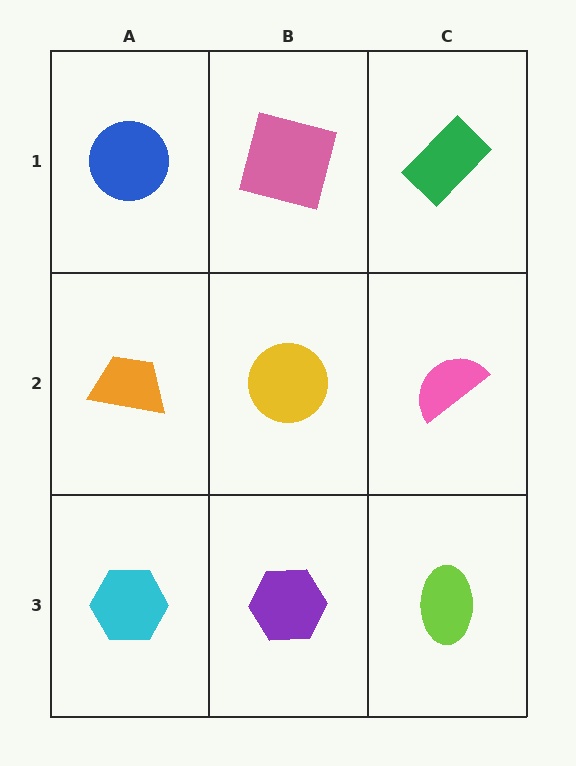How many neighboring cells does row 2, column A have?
3.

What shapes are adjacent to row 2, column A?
A blue circle (row 1, column A), a cyan hexagon (row 3, column A), a yellow circle (row 2, column B).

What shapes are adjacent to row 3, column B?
A yellow circle (row 2, column B), a cyan hexagon (row 3, column A), a lime ellipse (row 3, column C).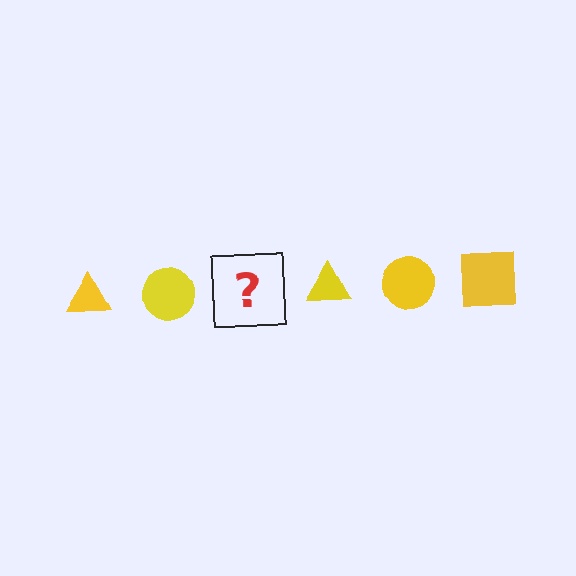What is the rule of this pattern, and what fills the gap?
The rule is that the pattern cycles through triangle, circle, square shapes in yellow. The gap should be filled with a yellow square.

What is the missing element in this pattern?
The missing element is a yellow square.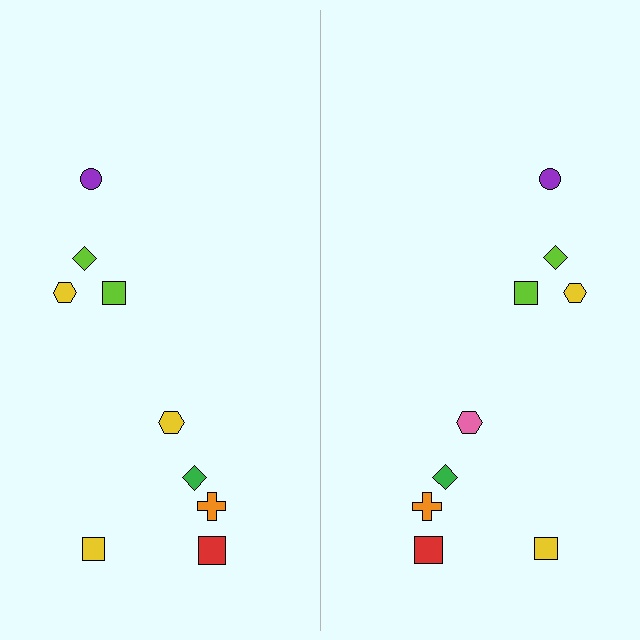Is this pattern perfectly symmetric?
No, the pattern is not perfectly symmetric. The pink hexagon on the right side breaks the symmetry — its mirror counterpart is yellow.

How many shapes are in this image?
There are 18 shapes in this image.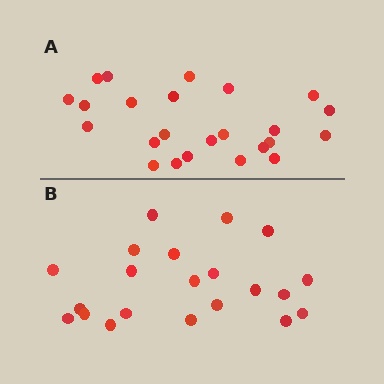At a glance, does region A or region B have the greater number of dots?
Region A (the top region) has more dots.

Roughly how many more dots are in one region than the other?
Region A has just a few more — roughly 2 or 3 more dots than region B.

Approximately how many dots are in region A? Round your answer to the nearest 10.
About 20 dots. (The exact count is 24, which rounds to 20.)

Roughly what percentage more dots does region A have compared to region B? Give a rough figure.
About 15% more.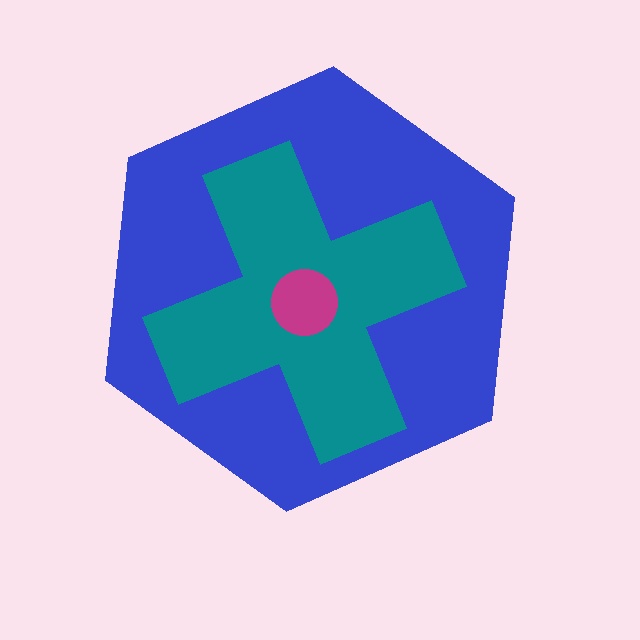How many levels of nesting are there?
3.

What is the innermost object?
The magenta circle.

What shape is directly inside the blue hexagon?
The teal cross.